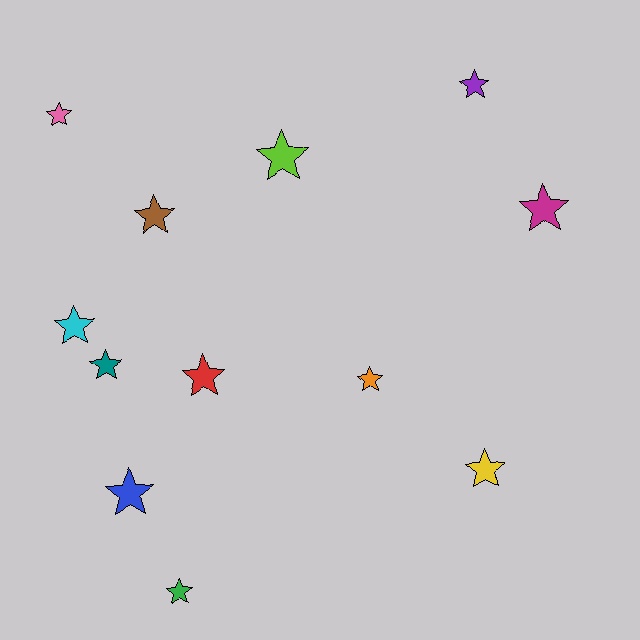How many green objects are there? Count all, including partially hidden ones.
There is 1 green object.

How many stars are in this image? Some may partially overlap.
There are 12 stars.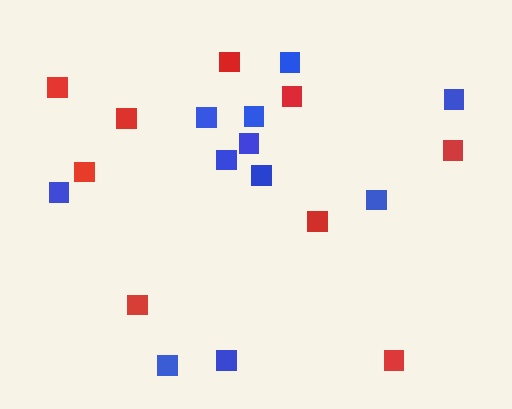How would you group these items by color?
There are 2 groups: one group of red squares (9) and one group of blue squares (11).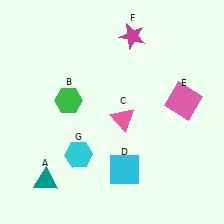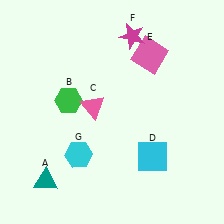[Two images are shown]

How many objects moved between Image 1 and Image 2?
3 objects moved between the two images.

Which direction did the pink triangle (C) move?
The pink triangle (C) moved left.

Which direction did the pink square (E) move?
The pink square (E) moved up.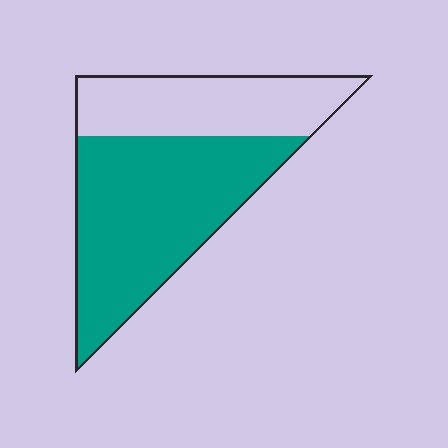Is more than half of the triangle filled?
Yes.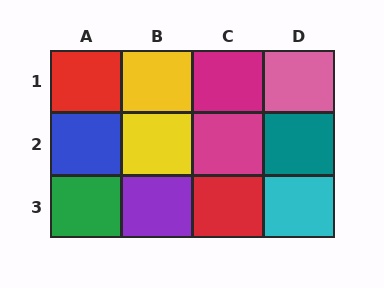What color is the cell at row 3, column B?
Purple.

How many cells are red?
2 cells are red.